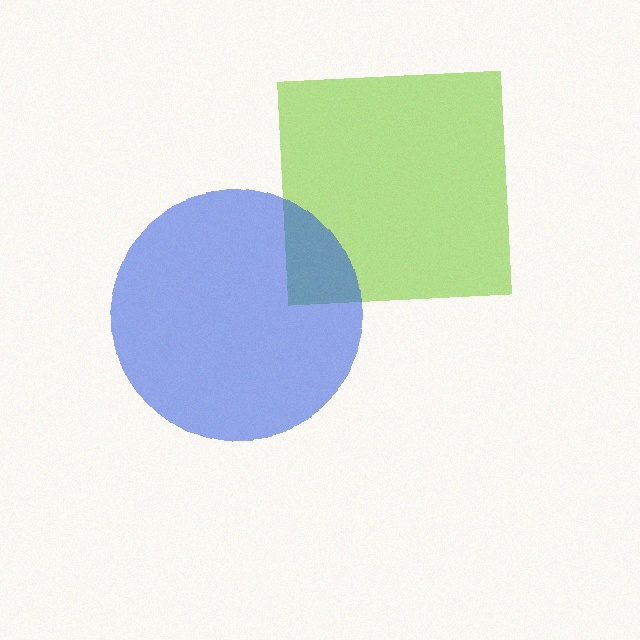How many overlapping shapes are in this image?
There are 2 overlapping shapes in the image.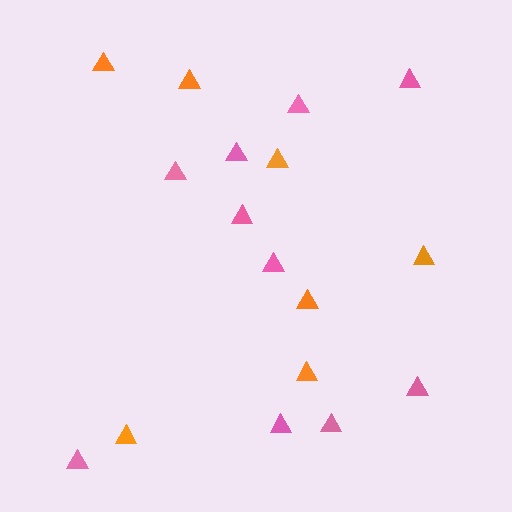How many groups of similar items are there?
There are 2 groups: one group of pink triangles (10) and one group of orange triangles (7).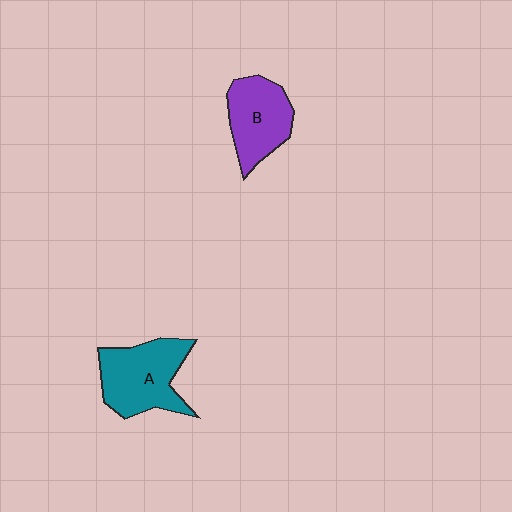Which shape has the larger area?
Shape A (teal).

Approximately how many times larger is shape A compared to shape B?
Approximately 1.2 times.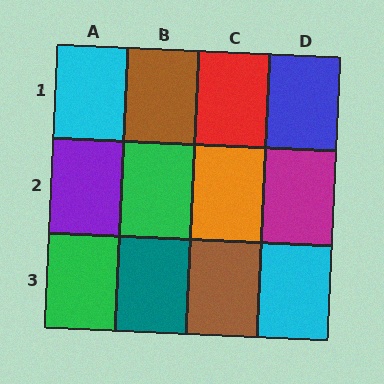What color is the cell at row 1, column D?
Blue.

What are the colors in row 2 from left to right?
Purple, green, orange, magenta.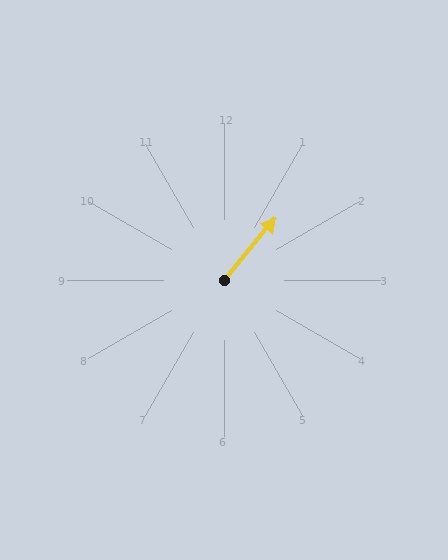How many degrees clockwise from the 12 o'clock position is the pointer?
Approximately 40 degrees.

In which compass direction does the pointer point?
Northeast.